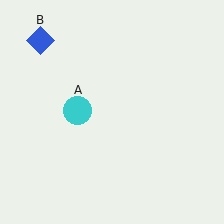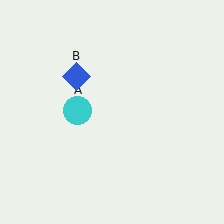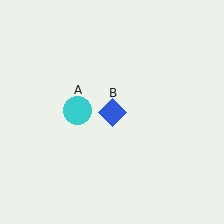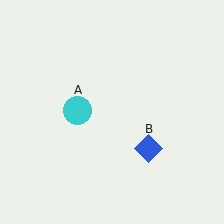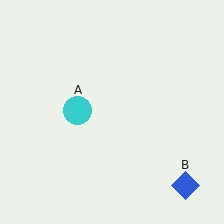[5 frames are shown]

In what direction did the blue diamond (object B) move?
The blue diamond (object B) moved down and to the right.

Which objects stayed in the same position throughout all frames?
Cyan circle (object A) remained stationary.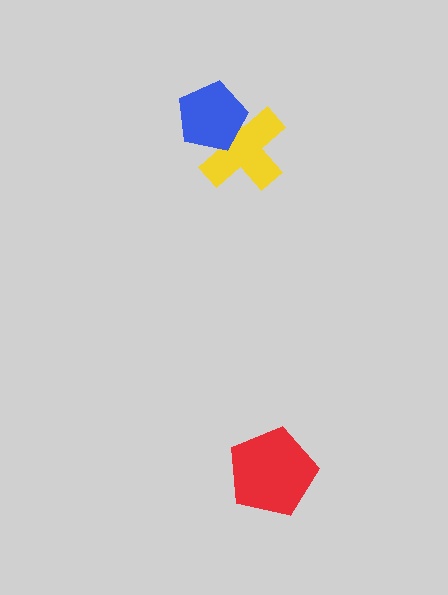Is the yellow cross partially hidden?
Yes, it is partially covered by another shape.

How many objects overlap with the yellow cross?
1 object overlaps with the yellow cross.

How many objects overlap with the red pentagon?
0 objects overlap with the red pentagon.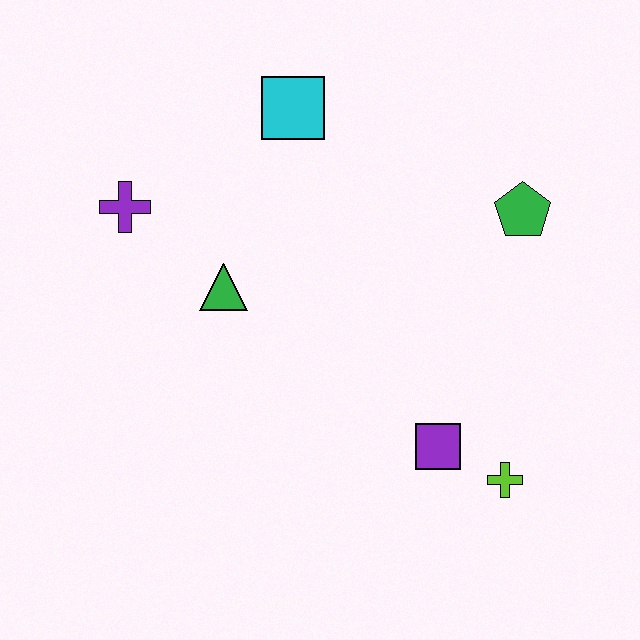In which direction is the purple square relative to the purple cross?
The purple square is to the right of the purple cross.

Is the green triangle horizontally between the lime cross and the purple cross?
Yes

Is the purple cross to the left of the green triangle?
Yes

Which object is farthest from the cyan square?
The lime cross is farthest from the cyan square.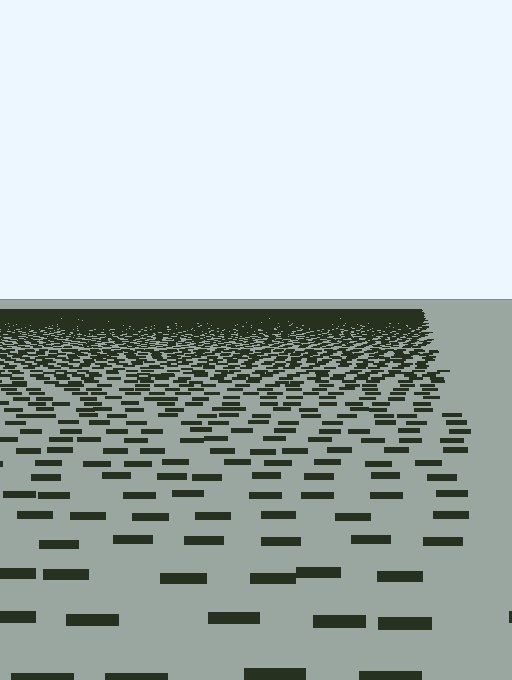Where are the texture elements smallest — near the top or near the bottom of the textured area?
Near the top.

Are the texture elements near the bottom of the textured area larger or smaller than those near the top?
Larger. Near the bottom, elements are closer to the viewer and appear at a bigger on-screen size.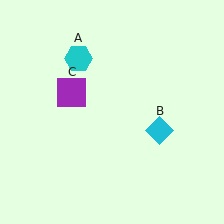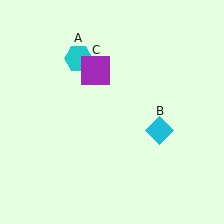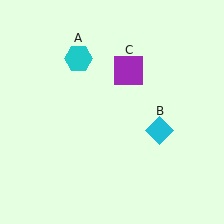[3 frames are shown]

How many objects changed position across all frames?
1 object changed position: purple square (object C).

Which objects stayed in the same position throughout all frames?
Cyan hexagon (object A) and cyan diamond (object B) remained stationary.